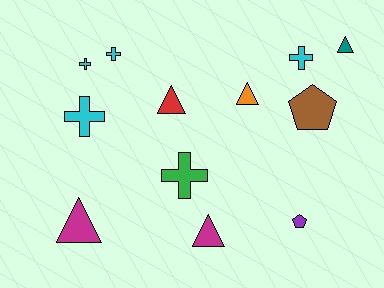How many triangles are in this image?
There are 5 triangles.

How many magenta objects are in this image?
There are 2 magenta objects.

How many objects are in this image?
There are 12 objects.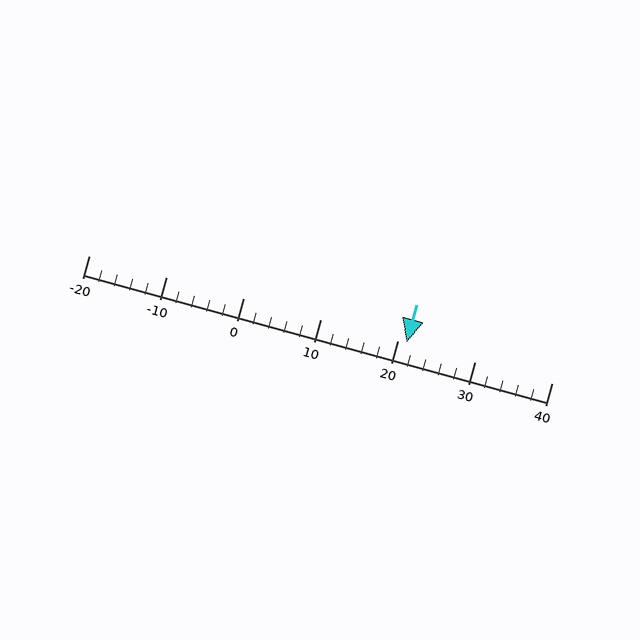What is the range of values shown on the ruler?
The ruler shows values from -20 to 40.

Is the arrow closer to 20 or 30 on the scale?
The arrow is closer to 20.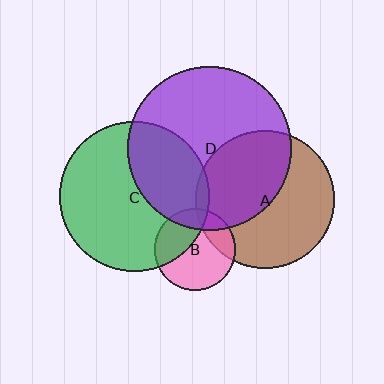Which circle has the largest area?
Circle D (purple).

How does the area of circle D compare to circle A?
Approximately 1.4 times.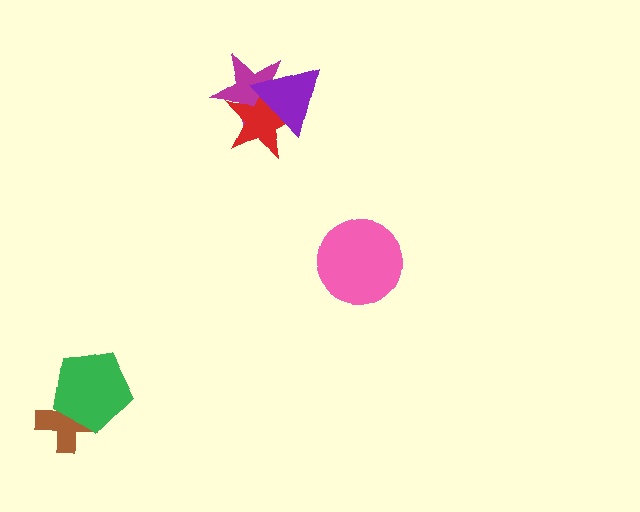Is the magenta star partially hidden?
Yes, it is partially covered by another shape.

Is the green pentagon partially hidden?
No, no other shape covers it.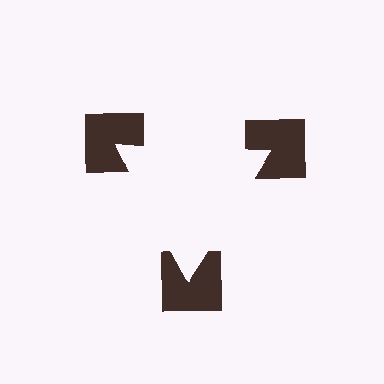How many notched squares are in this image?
There are 3 — one at each vertex of the illusory triangle.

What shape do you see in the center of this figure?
An illusory triangle — its edges are inferred from the aligned wedge cuts in the notched squares, not physically drawn.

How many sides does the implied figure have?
3 sides.